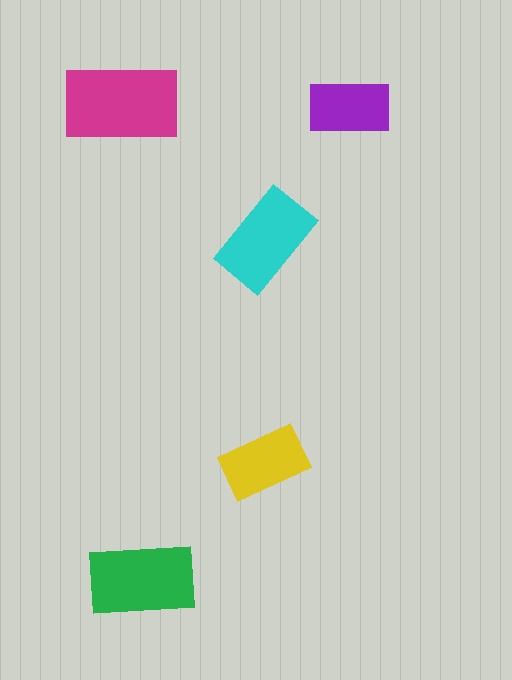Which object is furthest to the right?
The purple rectangle is rightmost.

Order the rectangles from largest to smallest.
the magenta one, the green one, the cyan one, the yellow one, the purple one.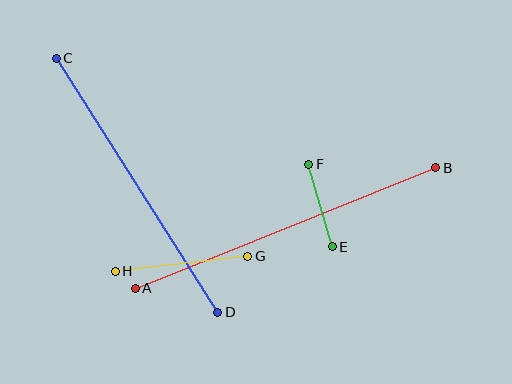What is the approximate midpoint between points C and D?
The midpoint is at approximately (137, 185) pixels.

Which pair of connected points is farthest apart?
Points A and B are farthest apart.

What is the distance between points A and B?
The distance is approximately 324 pixels.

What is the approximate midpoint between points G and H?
The midpoint is at approximately (181, 264) pixels.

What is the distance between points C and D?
The distance is approximately 301 pixels.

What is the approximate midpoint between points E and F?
The midpoint is at approximately (321, 206) pixels.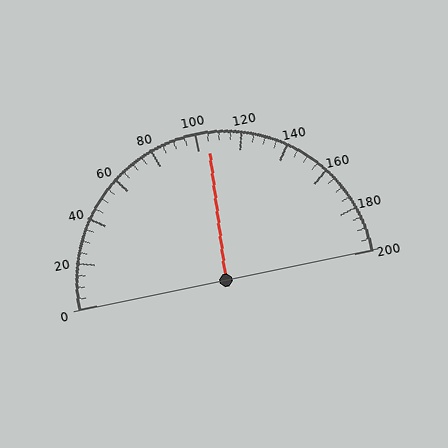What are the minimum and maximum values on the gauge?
The gauge ranges from 0 to 200.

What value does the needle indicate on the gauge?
The needle indicates approximately 105.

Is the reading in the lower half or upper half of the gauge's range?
The reading is in the upper half of the range (0 to 200).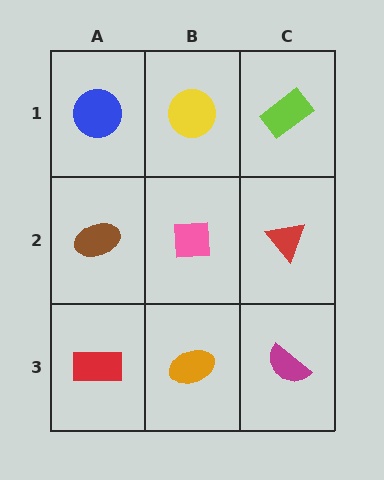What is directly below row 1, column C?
A red triangle.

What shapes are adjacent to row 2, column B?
A yellow circle (row 1, column B), an orange ellipse (row 3, column B), a brown ellipse (row 2, column A), a red triangle (row 2, column C).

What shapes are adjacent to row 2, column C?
A lime rectangle (row 1, column C), a magenta semicircle (row 3, column C), a pink square (row 2, column B).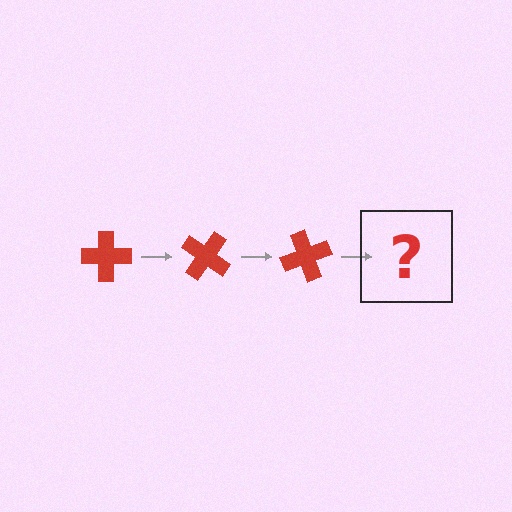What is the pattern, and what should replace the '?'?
The pattern is that the cross rotates 35 degrees each step. The '?' should be a red cross rotated 105 degrees.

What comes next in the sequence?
The next element should be a red cross rotated 105 degrees.